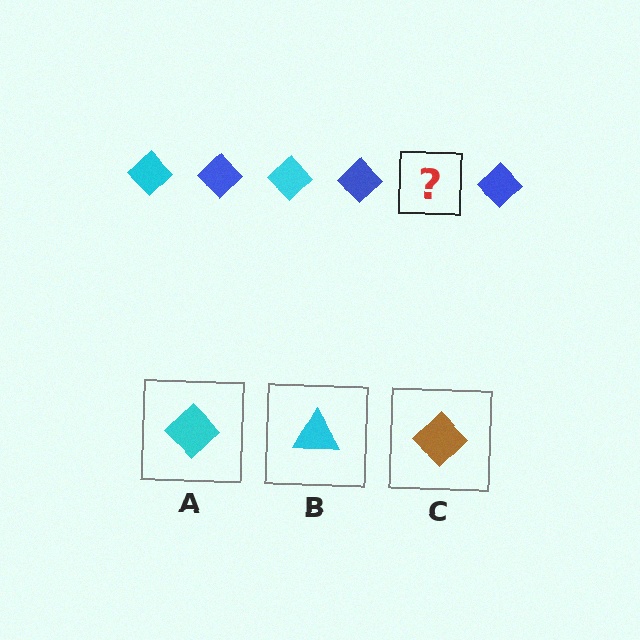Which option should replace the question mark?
Option A.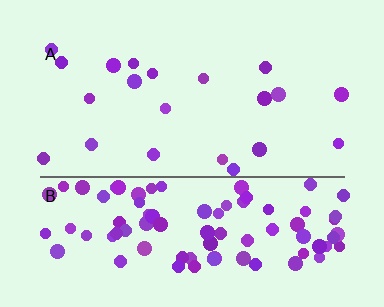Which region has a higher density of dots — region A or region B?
B (the bottom).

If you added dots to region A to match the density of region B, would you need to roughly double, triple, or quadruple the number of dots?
Approximately quadruple.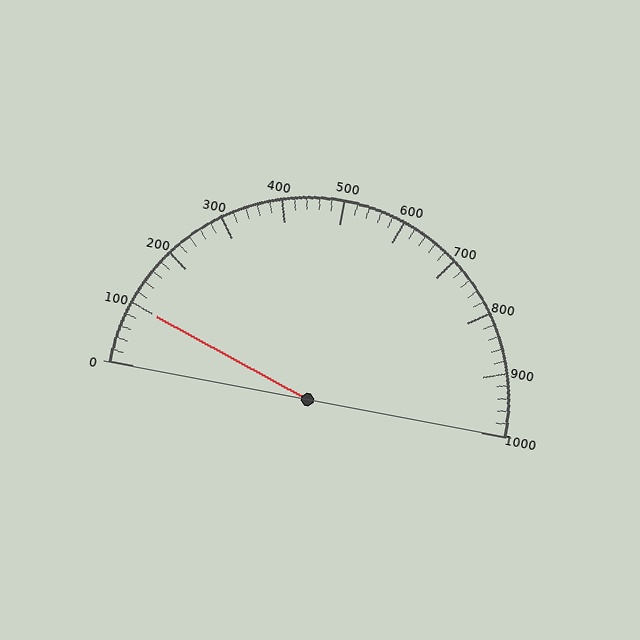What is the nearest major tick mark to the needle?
The nearest major tick mark is 100.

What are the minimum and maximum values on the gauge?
The gauge ranges from 0 to 1000.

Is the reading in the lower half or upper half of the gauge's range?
The reading is in the lower half of the range (0 to 1000).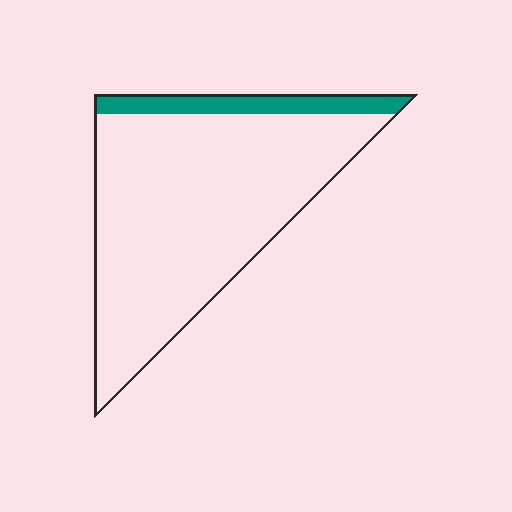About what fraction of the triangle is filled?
About one eighth (1/8).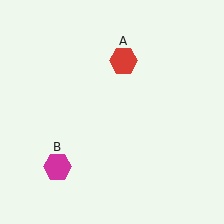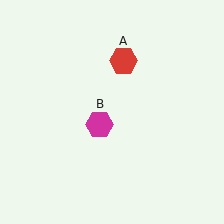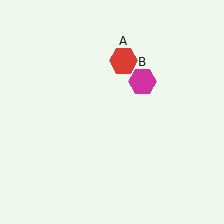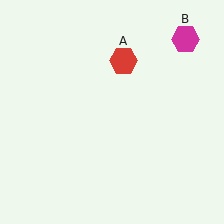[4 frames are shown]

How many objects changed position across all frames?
1 object changed position: magenta hexagon (object B).